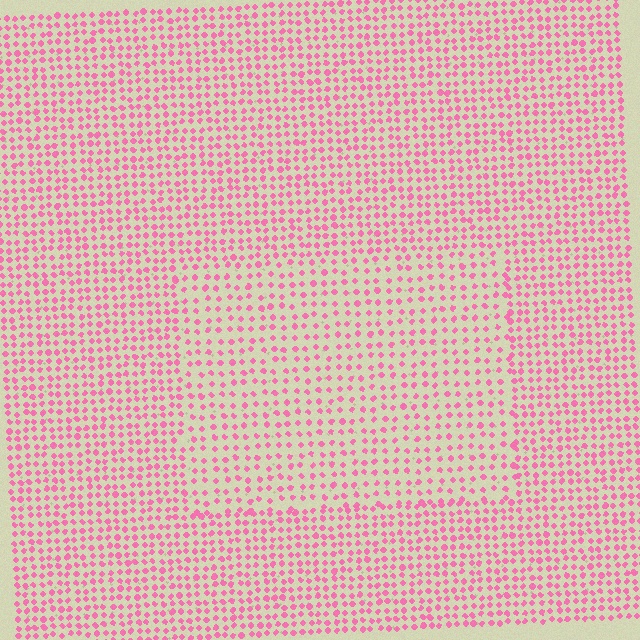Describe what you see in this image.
The image contains small pink elements arranged at two different densities. A rectangle-shaped region is visible where the elements are less densely packed than the surrounding area.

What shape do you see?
I see a rectangle.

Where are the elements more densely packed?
The elements are more densely packed outside the rectangle boundary.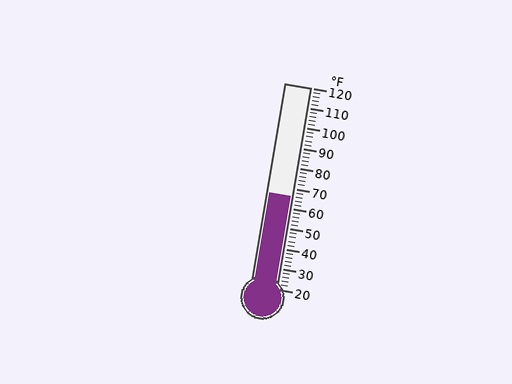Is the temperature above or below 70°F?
The temperature is below 70°F.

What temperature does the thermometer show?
The thermometer shows approximately 66°F.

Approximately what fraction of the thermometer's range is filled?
The thermometer is filled to approximately 45% of its range.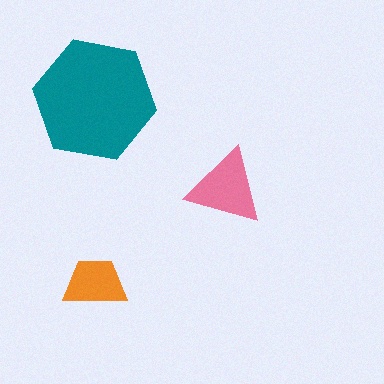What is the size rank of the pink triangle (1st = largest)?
2nd.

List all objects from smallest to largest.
The orange trapezoid, the pink triangle, the teal hexagon.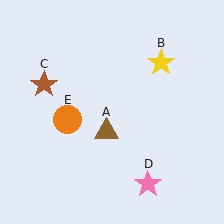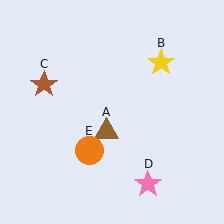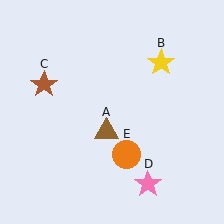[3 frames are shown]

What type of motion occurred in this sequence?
The orange circle (object E) rotated counterclockwise around the center of the scene.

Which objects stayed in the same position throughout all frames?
Brown triangle (object A) and yellow star (object B) and brown star (object C) and pink star (object D) remained stationary.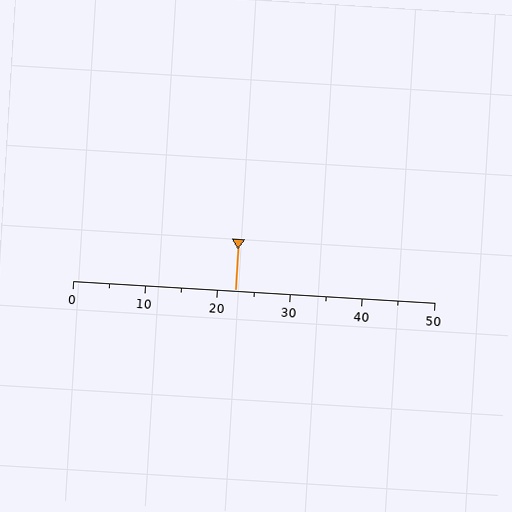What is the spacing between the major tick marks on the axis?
The major ticks are spaced 10 apart.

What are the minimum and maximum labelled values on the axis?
The axis runs from 0 to 50.